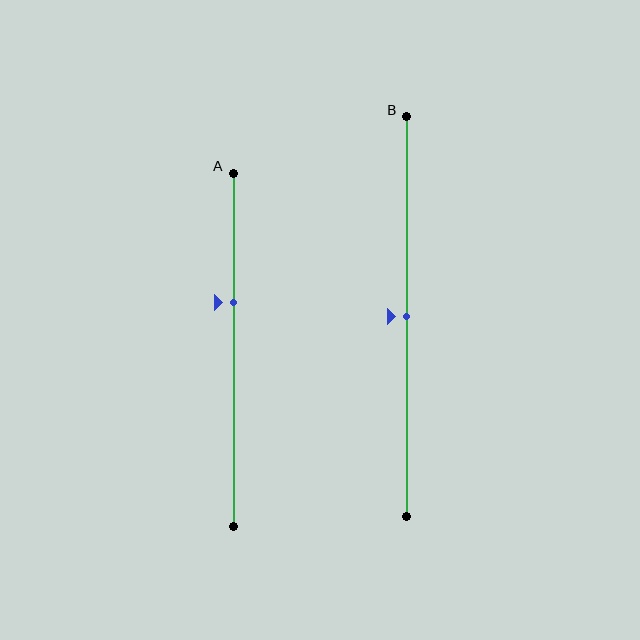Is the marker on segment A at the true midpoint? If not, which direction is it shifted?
No, the marker on segment A is shifted upward by about 13% of the segment length.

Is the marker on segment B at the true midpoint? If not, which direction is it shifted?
Yes, the marker on segment B is at the true midpoint.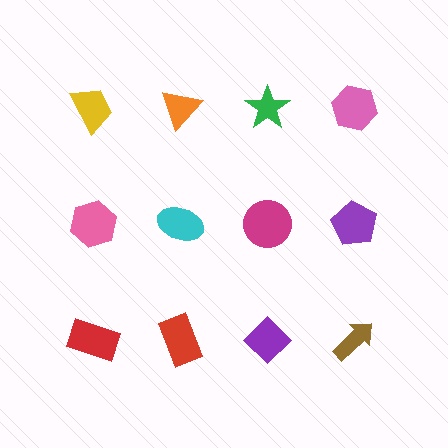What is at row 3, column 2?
A red rectangle.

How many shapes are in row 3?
4 shapes.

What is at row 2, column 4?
A purple pentagon.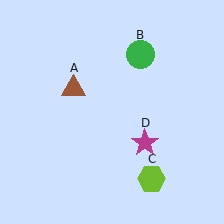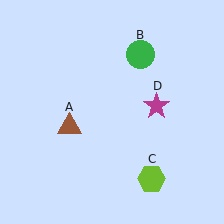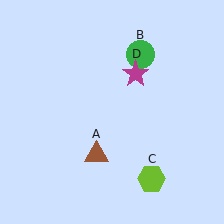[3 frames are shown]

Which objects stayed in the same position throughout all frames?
Green circle (object B) and lime hexagon (object C) remained stationary.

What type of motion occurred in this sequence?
The brown triangle (object A), magenta star (object D) rotated counterclockwise around the center of the scene.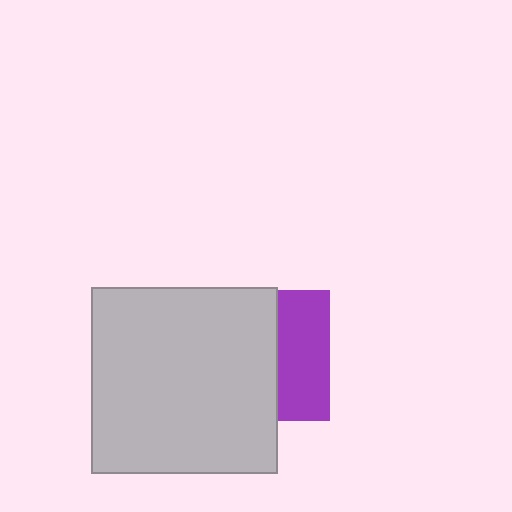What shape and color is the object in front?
The object in front is a light gray square.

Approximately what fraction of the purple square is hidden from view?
Roughly 60% of the purple square is hidden behind the light gray square.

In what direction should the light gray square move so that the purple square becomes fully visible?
The light gray square should move left. That is the shortest direction to clear the overlap and leave the purple square fully visible.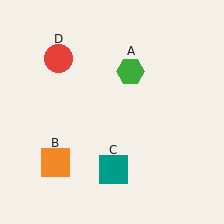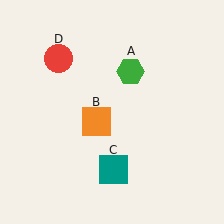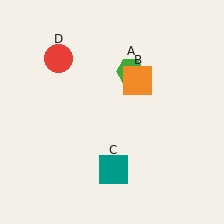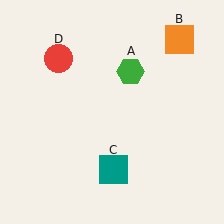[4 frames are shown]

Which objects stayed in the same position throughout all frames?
Green hexagon (object A) and teal square (object C) and red circle (object D) remained stationary.